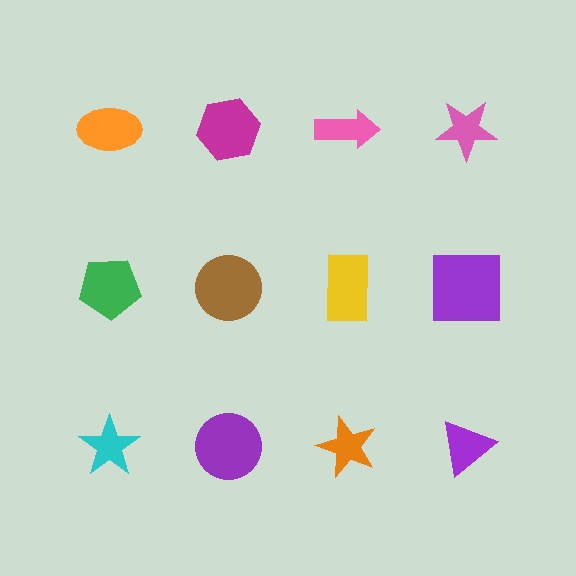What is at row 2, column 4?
A purple square.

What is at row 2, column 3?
A yellow rectangle.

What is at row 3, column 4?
A purple triangle.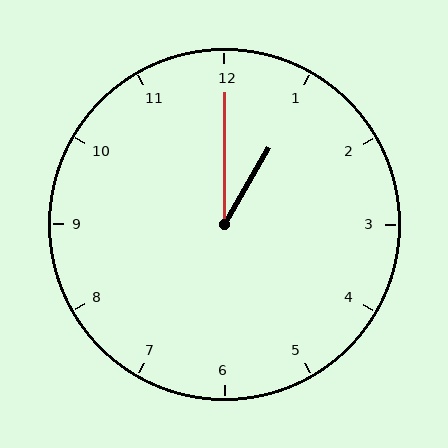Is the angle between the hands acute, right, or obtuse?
It is acute.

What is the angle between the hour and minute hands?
Approximately 30 degrees.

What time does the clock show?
1:00.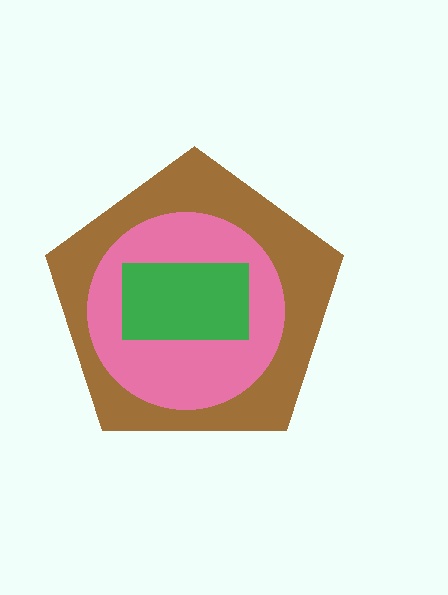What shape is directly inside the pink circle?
The green rectangle.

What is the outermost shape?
The brown pentagon.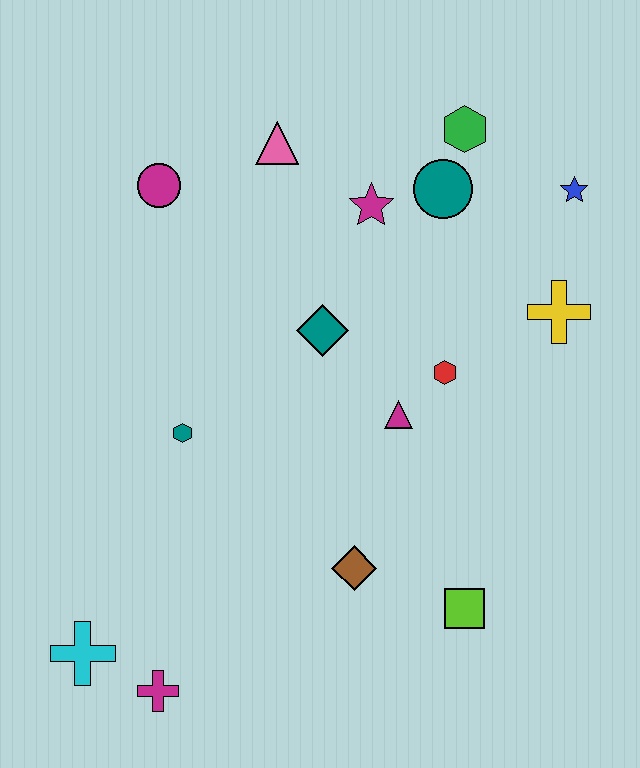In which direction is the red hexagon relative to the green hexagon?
The red hexagon is below the green hexagon.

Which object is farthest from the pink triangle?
The magenta cross is farthest from the pink triangle.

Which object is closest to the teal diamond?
The magenta triangle is closest to the teal diamond.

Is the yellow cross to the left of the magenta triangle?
No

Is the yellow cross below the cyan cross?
No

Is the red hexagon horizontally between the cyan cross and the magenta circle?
No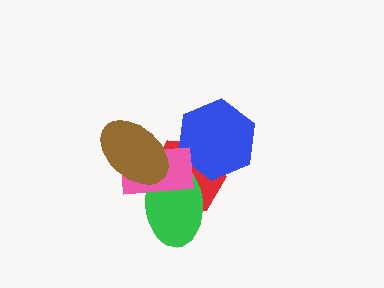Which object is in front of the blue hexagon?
The pink rectangle is in front of the blue hexagon.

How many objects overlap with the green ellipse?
3 objects overlap with the green ellipse.